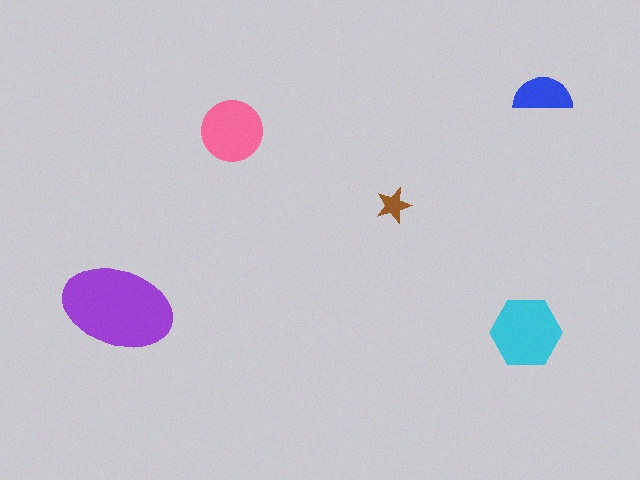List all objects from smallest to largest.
The brown star, the blue semicircle, the pink circle, the cyan hexagon, the purple ellipse.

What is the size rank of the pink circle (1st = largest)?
3rd.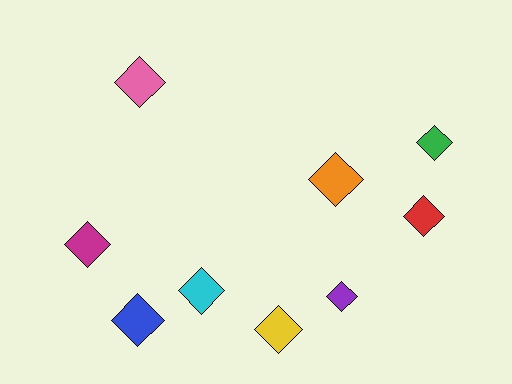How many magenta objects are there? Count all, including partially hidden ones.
There is 1 magenta object.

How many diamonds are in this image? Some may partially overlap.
There are 9 diamonds.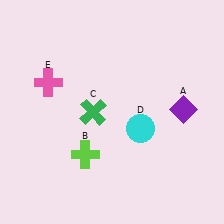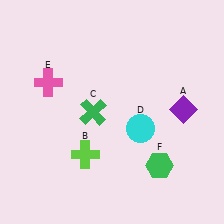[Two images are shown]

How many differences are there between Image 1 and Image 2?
There is 1 difference between the two images.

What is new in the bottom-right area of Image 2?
A green hexagon (F) was added in the bottom-right area of Image 2.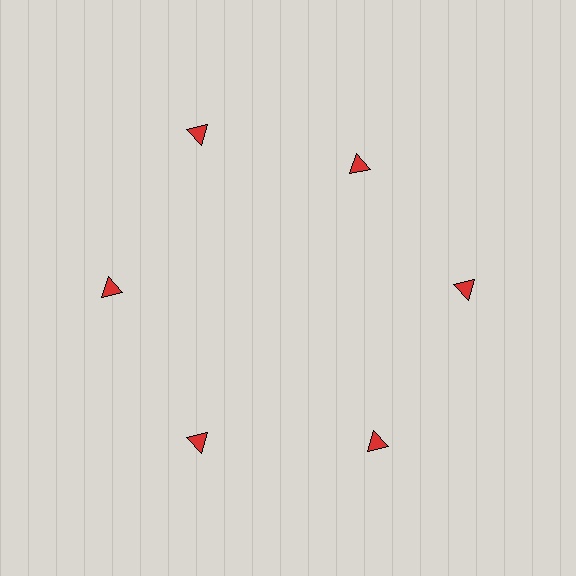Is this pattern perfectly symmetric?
No. The 6 red triangles are arranged in a ring, but one element near the 1 o'clock position is pulled inward toward the center, breaking the 6-fold rotational symmetry.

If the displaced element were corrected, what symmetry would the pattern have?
It would have 6-fold rotational symmetry — the pattern would map onto itself every 60 degrees.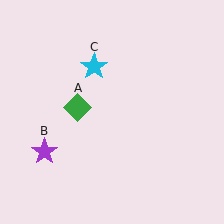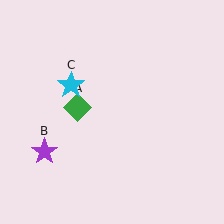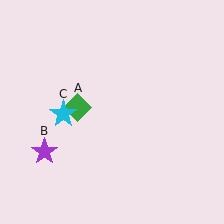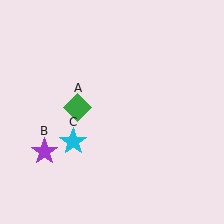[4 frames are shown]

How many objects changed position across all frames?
1 object changed position: cyan star (object C).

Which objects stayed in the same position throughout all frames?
Green diamond (object A) and purple star (object B) remained stationary.